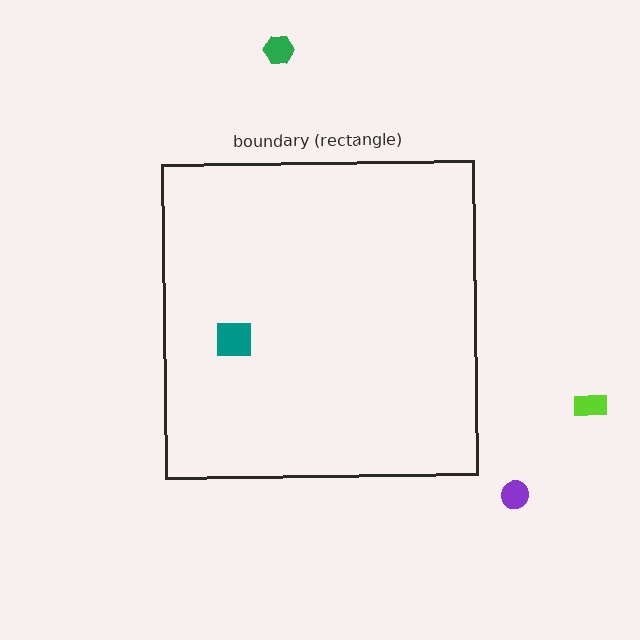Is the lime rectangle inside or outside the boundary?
Outside.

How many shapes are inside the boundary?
1 inside, 3 outside.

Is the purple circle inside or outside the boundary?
Outside.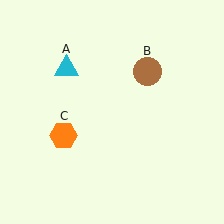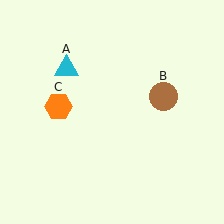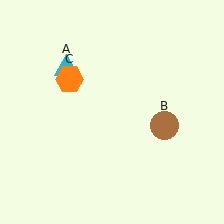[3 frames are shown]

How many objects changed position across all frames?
2 objects changed position: brown circle (object B), orange hexagon (object C).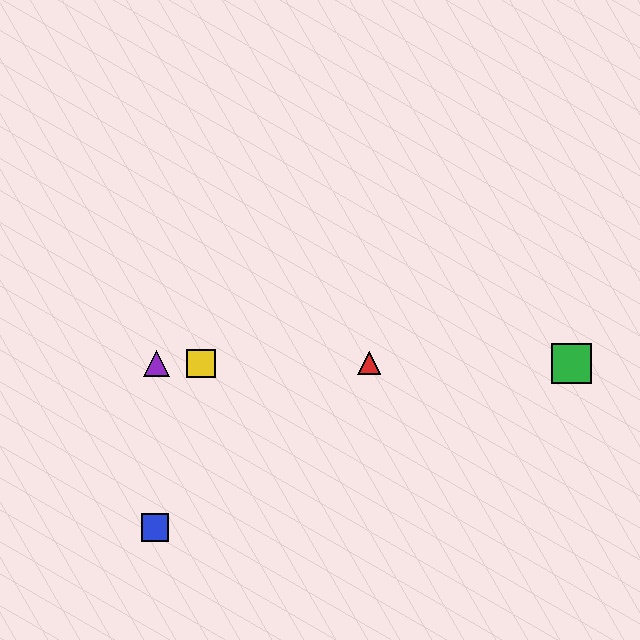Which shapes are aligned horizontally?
The red triangle, the green square, the yellow square, the purple triangle are aligned horizontally.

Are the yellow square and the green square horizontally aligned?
Yes, both are at y≈363.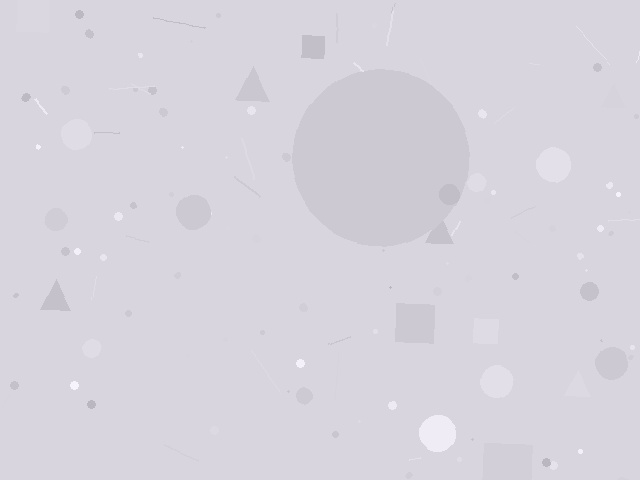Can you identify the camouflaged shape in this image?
The camouflaged shape is a circle.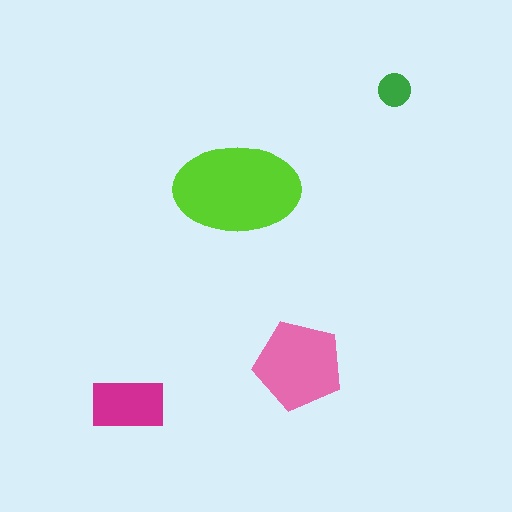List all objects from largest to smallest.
The lime ellipse, the pink pentagon, the magenta rectangle, the green circle.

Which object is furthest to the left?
The magenta rectangle is leftmost.